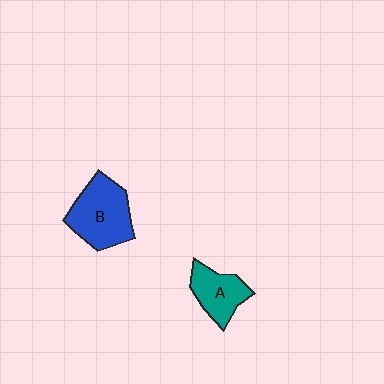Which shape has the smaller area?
Shape A (teal).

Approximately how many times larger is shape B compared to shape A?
Approximately 1.5 times.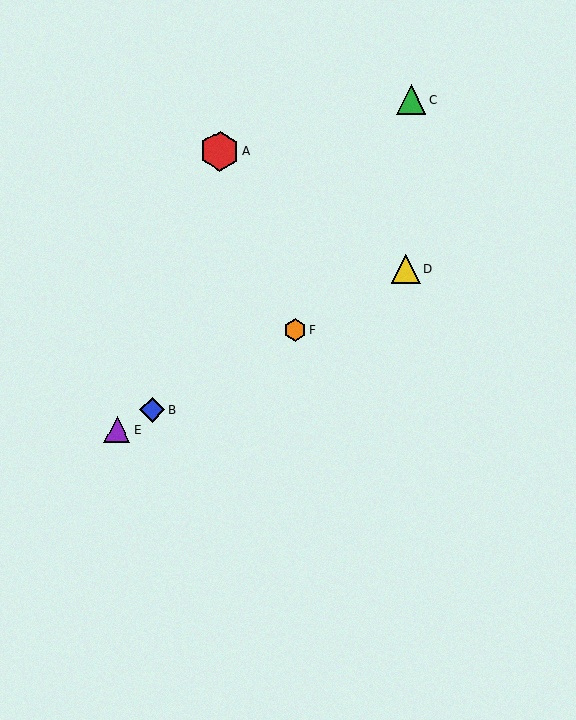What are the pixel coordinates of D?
Object D is at (405, 269).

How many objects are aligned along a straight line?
4 objects (B, D, E, F) are aligned along a straight line.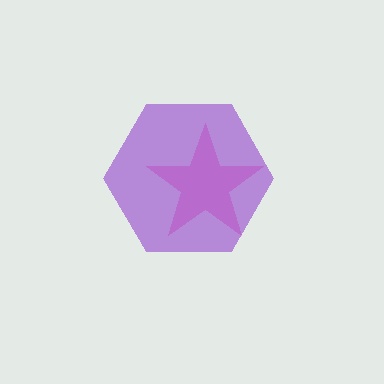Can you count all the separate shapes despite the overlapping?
Yes, there are 2 separate shapes.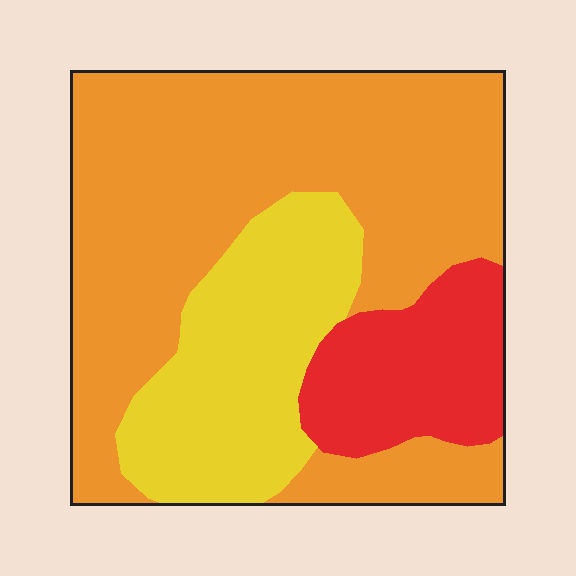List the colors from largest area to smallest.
From largest to smallest: orange, yellow, red.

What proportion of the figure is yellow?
Yellow covers 25% of the figure.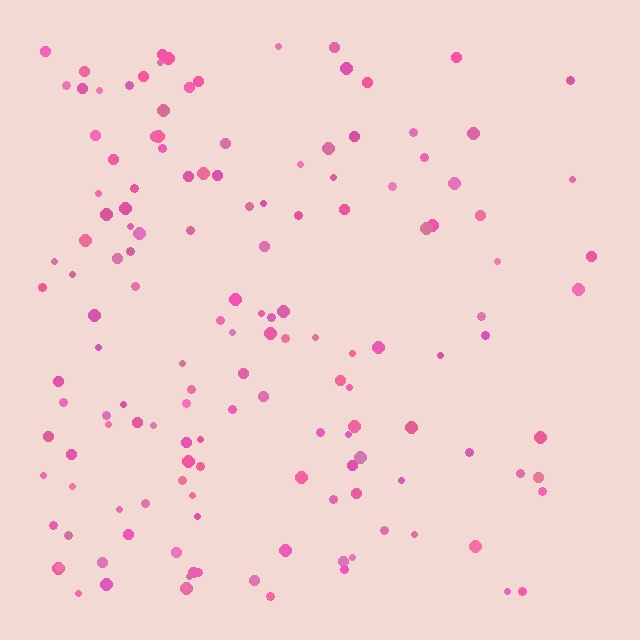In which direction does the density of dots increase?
From right to left, with the left side densest.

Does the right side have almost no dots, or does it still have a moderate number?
Still a moderate number, just noticeably fewer than the left.